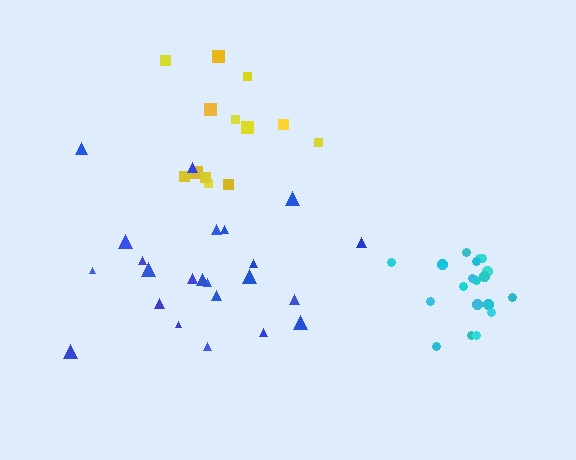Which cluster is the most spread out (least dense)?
Blue.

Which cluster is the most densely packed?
Cyan.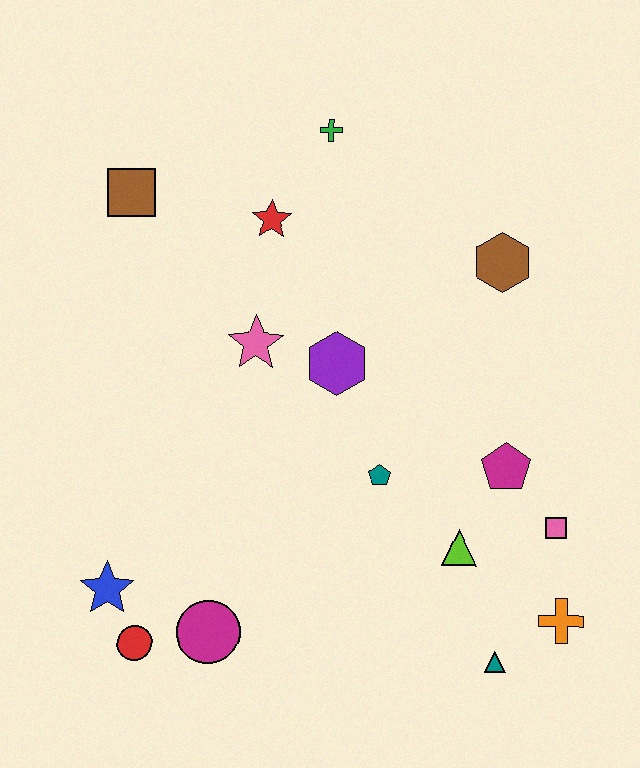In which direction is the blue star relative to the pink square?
The blue star is to the left of the pink square.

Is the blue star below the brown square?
Yes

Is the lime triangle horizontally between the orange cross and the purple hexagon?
Yes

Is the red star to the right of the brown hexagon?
No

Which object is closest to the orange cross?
The teal triangle is closest to the orange cross.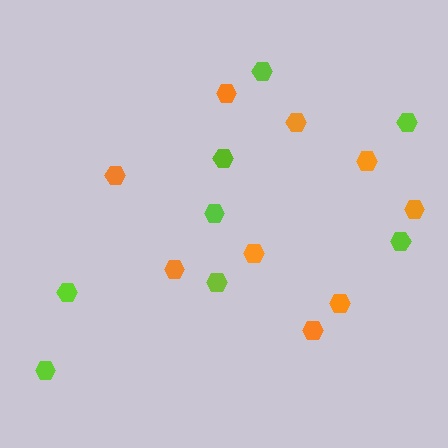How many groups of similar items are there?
There are 2 groups: one group of orange hexagons (9) and one group of lime hexagons (8).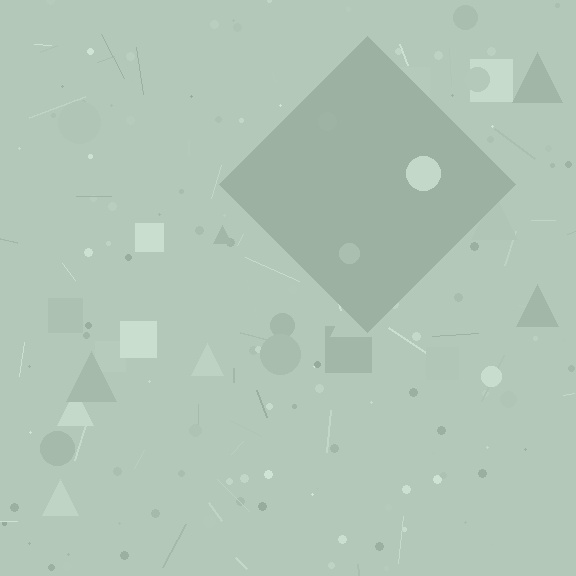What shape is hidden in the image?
A diamond is hidden in the image.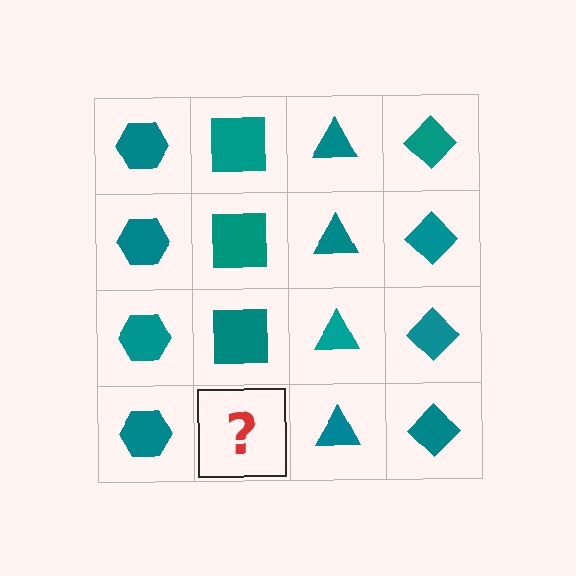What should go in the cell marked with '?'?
The missing cell should contain a teal square.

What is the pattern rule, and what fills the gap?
The rule is that each column has a consistent shape. The gap should be filled with a teal square.